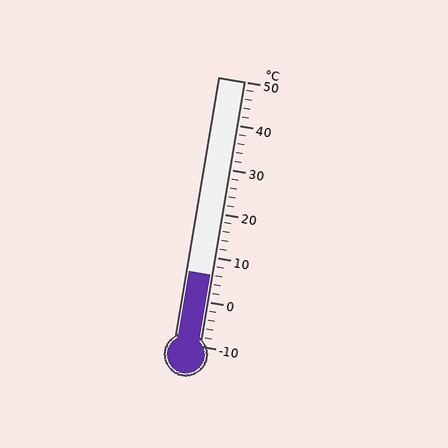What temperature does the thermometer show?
The thermometer shows approximately 6°C.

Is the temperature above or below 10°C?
The temperature is below 10°C.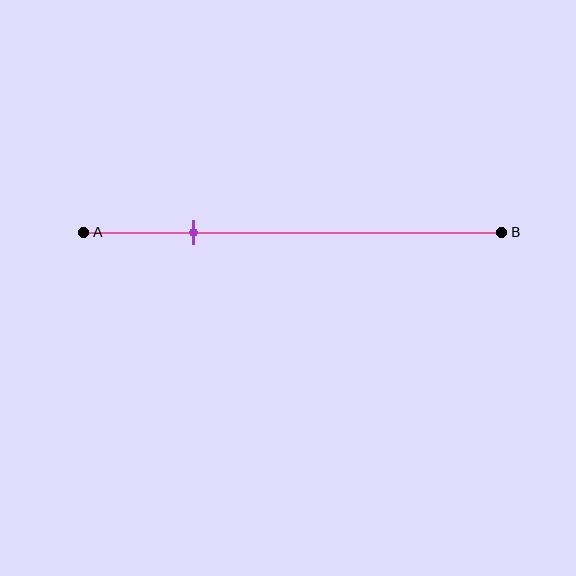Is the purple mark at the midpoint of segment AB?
No, the mark is at about 25% from A, not at the 50% midpoint.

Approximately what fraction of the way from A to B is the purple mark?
The purple mark is approximately 25% of the way from A to B.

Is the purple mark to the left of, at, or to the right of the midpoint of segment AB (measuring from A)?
The purple mark is to the left of the midpoint of segment AB.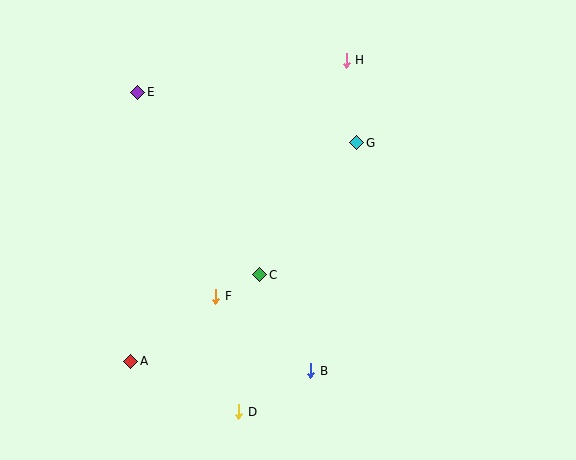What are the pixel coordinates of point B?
Point B is at (311, 371).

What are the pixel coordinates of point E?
Point E is at (138, 92).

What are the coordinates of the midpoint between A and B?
The midpoint between A and B is at (221, 366).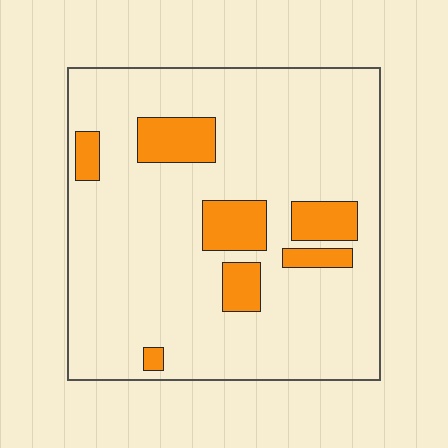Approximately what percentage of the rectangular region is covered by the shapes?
Approximately 15%.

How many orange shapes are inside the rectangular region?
7.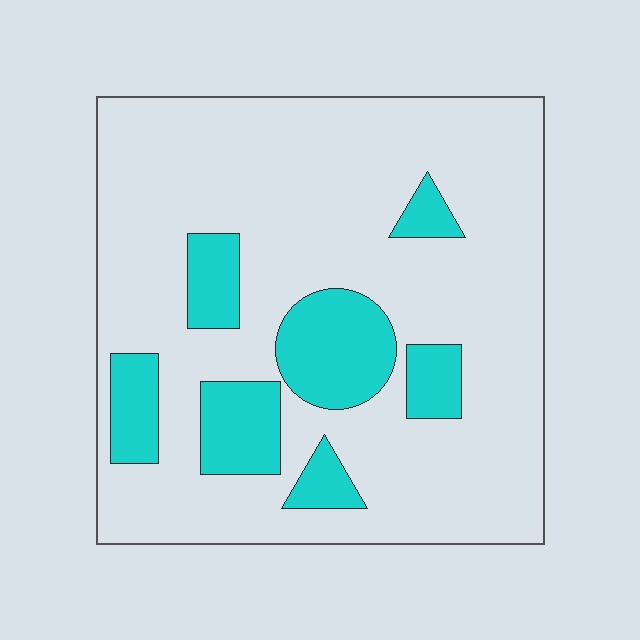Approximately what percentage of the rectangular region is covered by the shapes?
Approximately 20%.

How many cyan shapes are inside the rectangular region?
7.